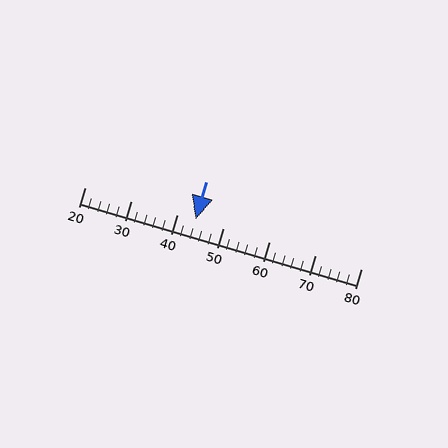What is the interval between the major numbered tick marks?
The major tick marks are spaced 10 units apart.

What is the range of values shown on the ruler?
The ruler shows values from 20 to 80.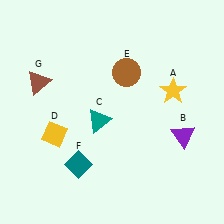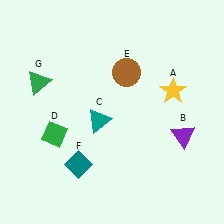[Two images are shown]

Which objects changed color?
D changed from yellow to green. G changed from brown to green.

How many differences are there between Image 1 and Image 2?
There are 2 differences between the two images.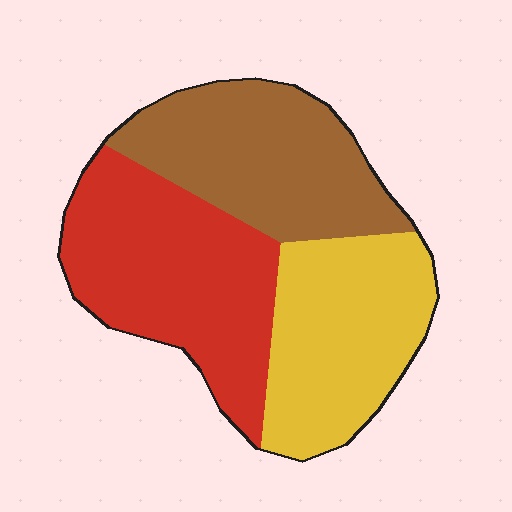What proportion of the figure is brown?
Brown takes up between a sixth and a third of the figure.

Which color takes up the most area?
Red, at roughly 40%.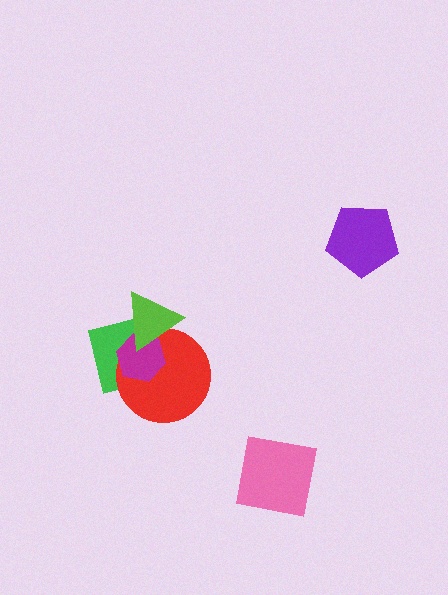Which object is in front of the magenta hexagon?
The lime triangle is in front of the magenta hexagon.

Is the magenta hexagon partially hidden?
Yes, it is partially covered by another shape.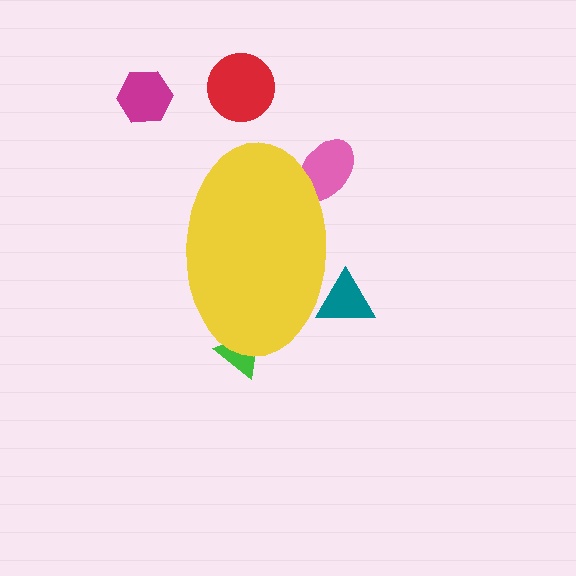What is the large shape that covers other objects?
A yellow ellipse.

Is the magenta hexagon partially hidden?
No, the magenta hexagon is fully visible.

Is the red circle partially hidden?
No, the red circle is fully visible.